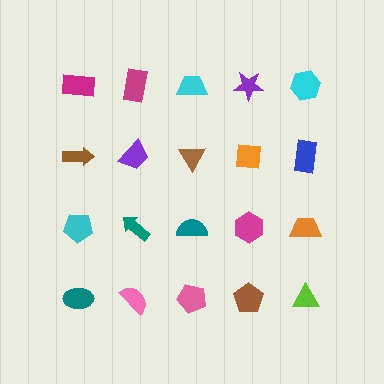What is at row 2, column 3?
A brown triangle.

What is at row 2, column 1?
A brown arrow.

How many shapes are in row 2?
5 shapes.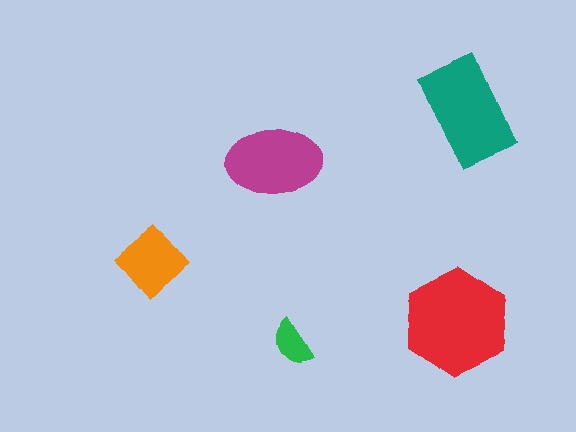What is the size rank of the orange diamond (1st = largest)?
4th.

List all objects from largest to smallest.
The red hexagon, the teal rectangle, the magenta ellipse, the orange diamond, the green semicircle.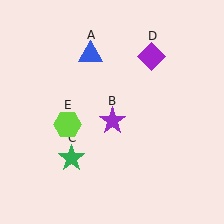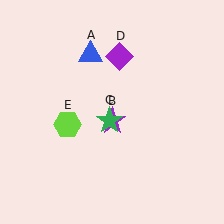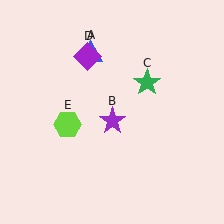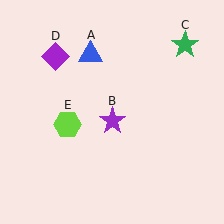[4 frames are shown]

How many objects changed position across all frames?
2 objects changed position: green star (object C), purple diamond (object D).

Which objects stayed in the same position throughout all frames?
Blue triangle (object A) and purple star (object B) and lime hexagon (object E) remained stationary.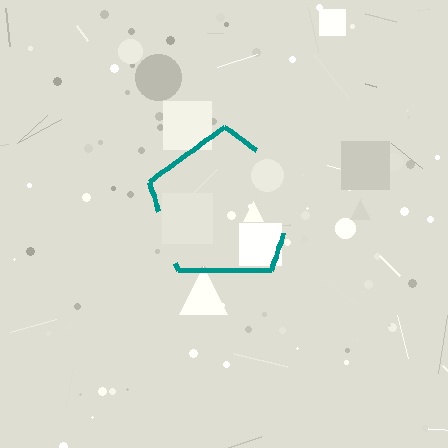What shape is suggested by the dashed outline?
The dashed outline suggests a pentagon.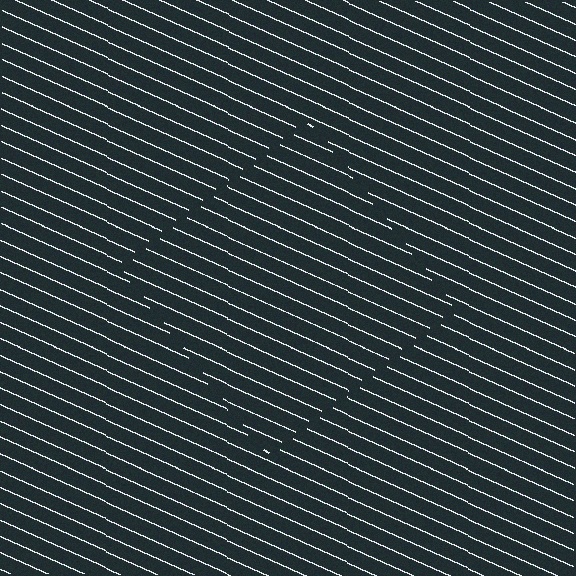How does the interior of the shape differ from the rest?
The interior of the shape contains the same grating, shifted by half a period — the contour is defined by the phase discontinuity where line-ends from the inner and outer gratings abut.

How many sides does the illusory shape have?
4 sides — the line-ends trace a square.